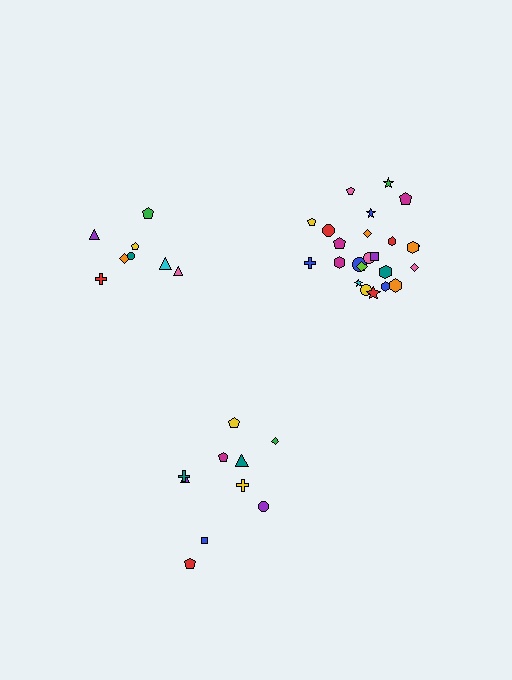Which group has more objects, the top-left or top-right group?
The top-right group.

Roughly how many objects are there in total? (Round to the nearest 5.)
Roughly 45 objects in total.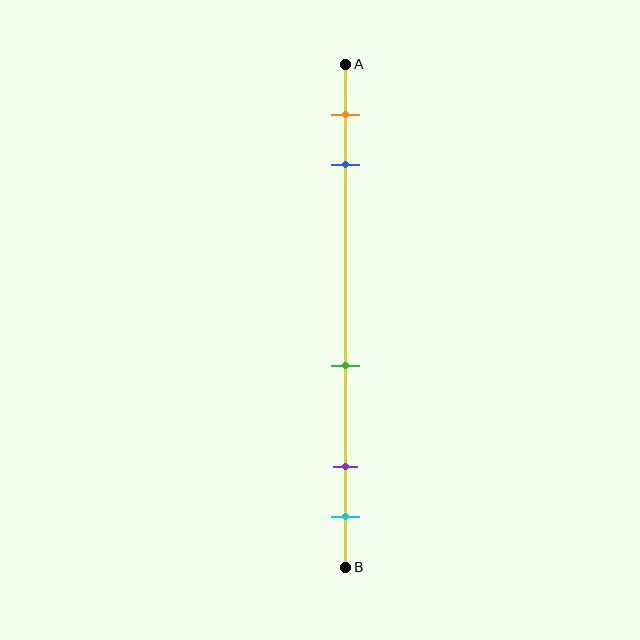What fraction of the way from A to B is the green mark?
The green mark is approximately 60% (0.6) of the way from A to B.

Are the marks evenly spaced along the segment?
No, the marks are not evenly spaced.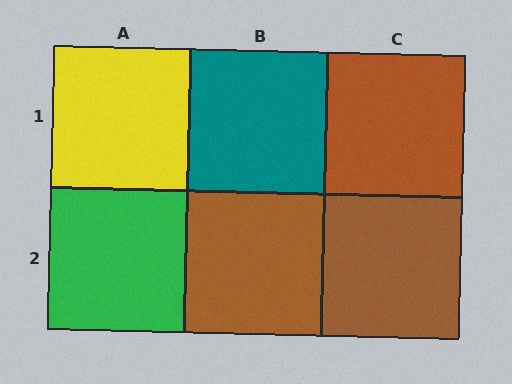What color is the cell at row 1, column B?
Teal.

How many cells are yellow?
1 cell is yellow.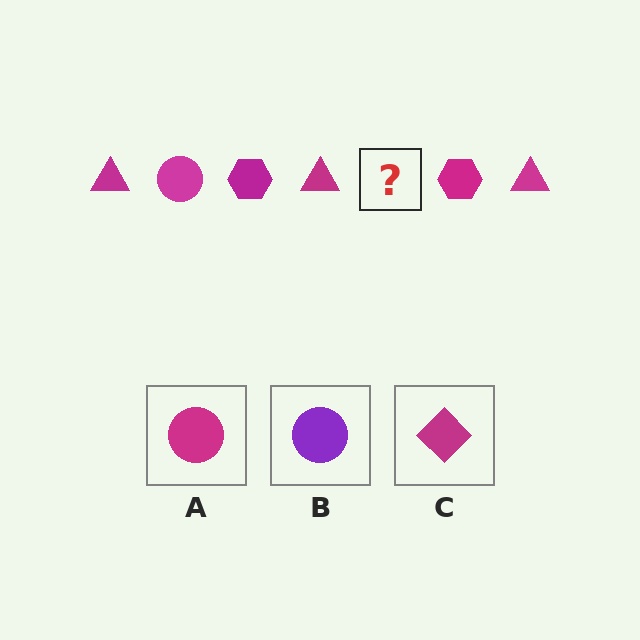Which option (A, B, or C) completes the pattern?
A.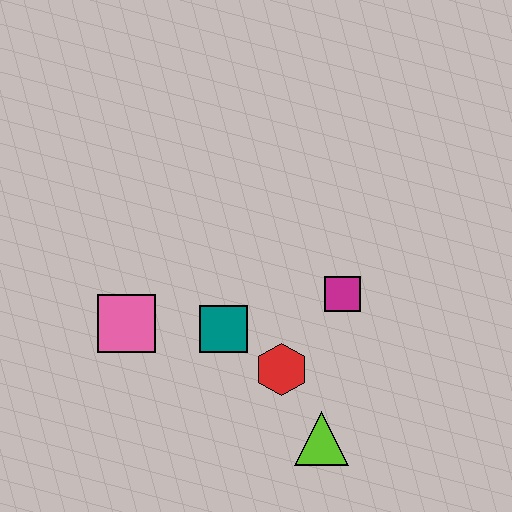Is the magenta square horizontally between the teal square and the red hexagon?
No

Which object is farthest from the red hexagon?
The pink square is farthest from the red hexagon.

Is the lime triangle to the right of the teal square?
Yes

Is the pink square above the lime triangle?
Yes